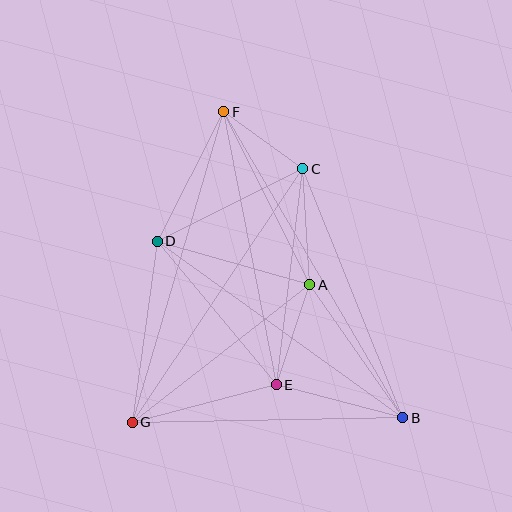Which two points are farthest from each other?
Points B and F are farthest from each other.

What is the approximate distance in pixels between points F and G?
The distance between F and G is approximately 324 pixels.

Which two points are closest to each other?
Points C and F are closest to each other.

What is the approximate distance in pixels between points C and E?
The distance between C and E is approximately 218 pixels.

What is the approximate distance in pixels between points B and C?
The distance between B and C is approximately 268 pixels.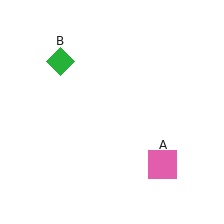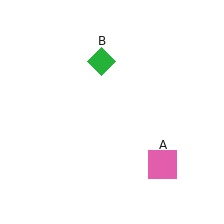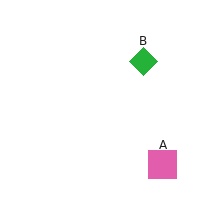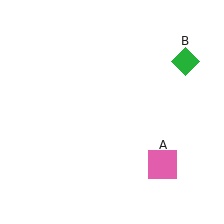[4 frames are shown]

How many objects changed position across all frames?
1 object changed position: green diamond (object B).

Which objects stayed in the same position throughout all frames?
Pink square (object A) remained stationary.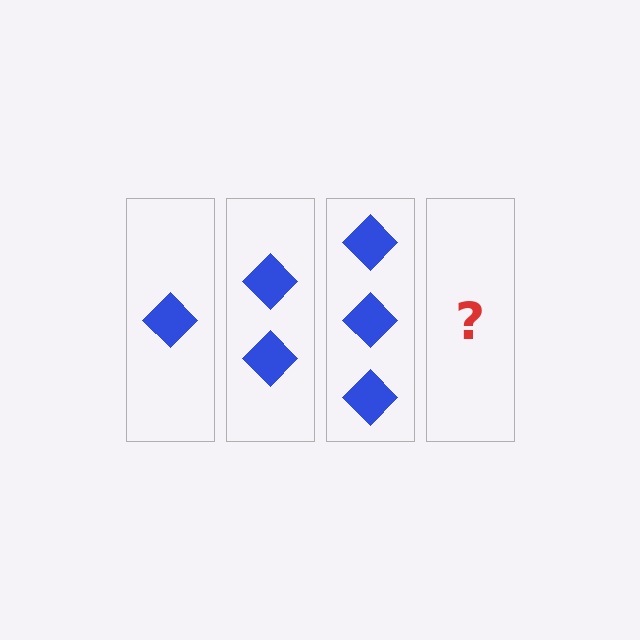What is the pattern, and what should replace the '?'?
The pattern is that each step adds one more diamond. The '?' should be 4 diamonds.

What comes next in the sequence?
The next element should be 4 diamonds.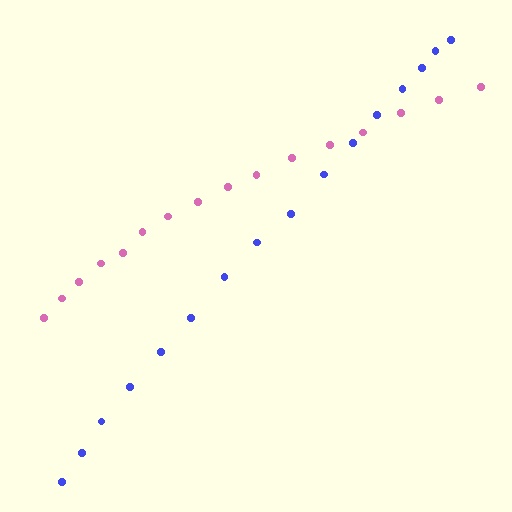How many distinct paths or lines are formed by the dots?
There are 2 distinct paths.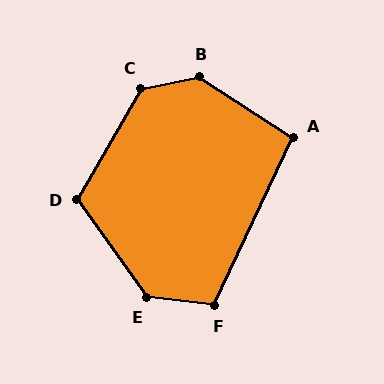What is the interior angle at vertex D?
Approximately 115 degrees (obtuse).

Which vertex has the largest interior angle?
B, at approximately 136 degrees.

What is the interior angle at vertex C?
Approximately 131 degrees (obtuse).